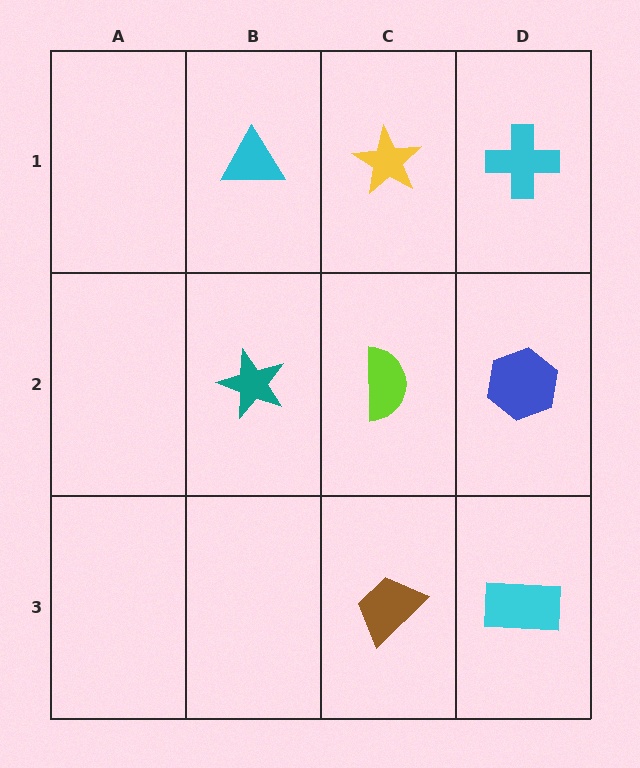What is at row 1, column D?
A cyan cross.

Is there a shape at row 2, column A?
No, that cell is empty.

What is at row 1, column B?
A cyan triangle.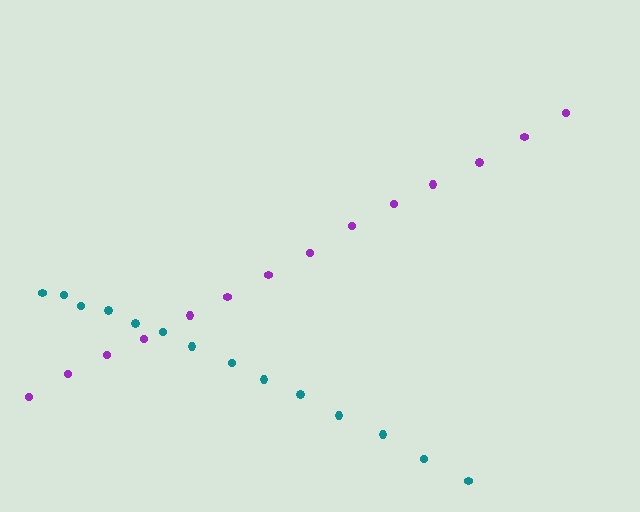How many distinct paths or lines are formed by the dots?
There are 2 distinct paths.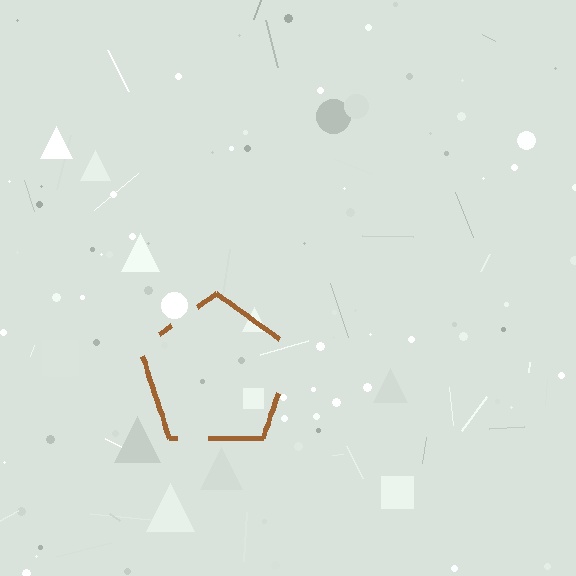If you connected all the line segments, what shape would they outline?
They would outline a pentagon.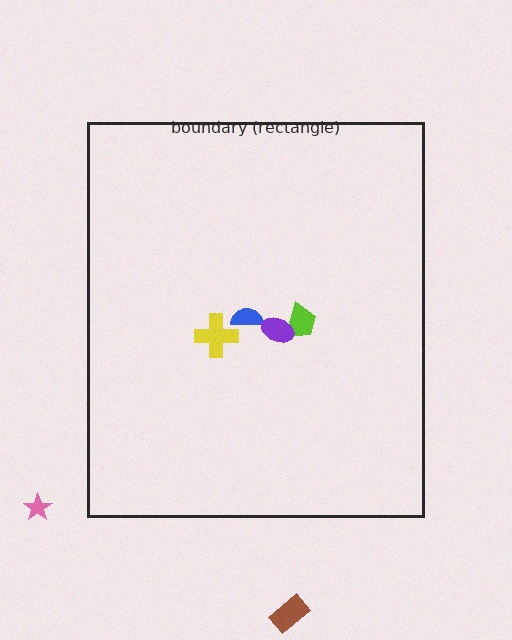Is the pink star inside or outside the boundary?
Outside.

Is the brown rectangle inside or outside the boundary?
Outside.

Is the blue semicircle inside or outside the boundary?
Inside.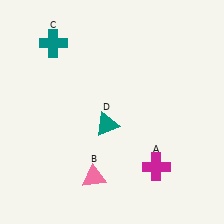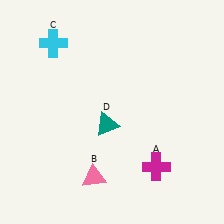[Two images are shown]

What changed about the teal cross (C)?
In Image 1, C is teal. In Image 2, it changed to cyan.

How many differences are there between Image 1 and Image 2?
There is 1 difference between the two images.